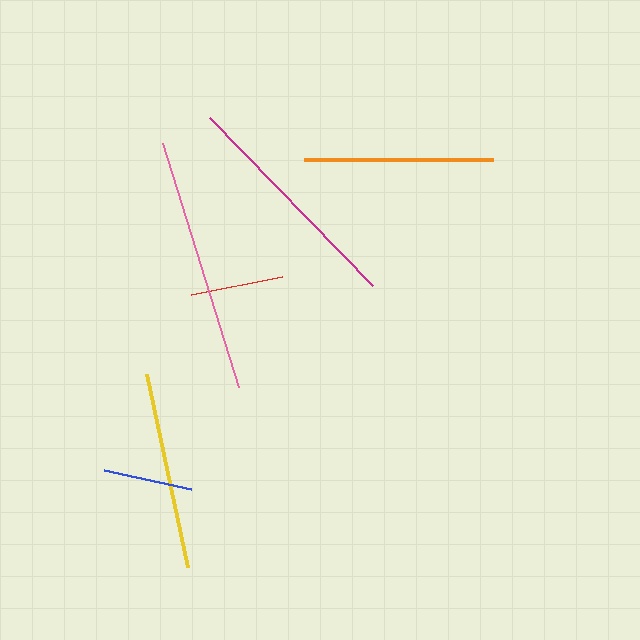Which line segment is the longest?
The pink line is the longest at approximately 255 pixels.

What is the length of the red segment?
The red segment is approximately 93 pixels long.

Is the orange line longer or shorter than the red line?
The orange line is longer than the red line.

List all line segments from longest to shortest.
From longest to shortest: pink, magenta, yellow, orange, red, blue.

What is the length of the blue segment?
The blue segment is approximately 90 pixels long.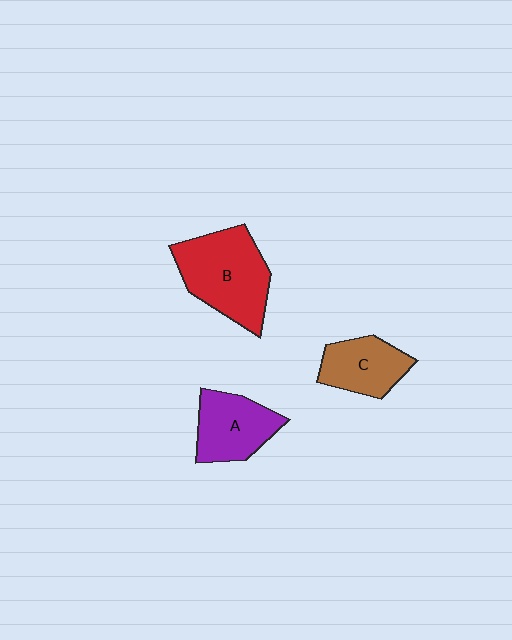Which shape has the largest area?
Shape B (red).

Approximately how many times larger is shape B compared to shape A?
Approximately 1.4 times.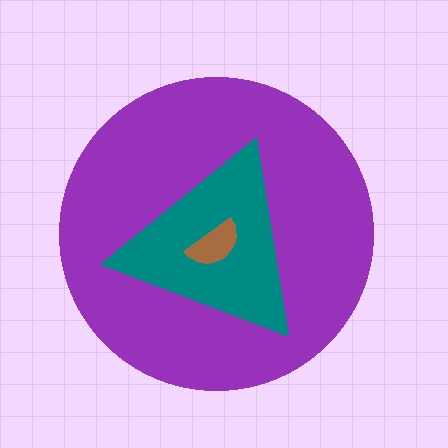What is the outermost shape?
The purple circle.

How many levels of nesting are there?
3.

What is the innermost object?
The brown semicircle.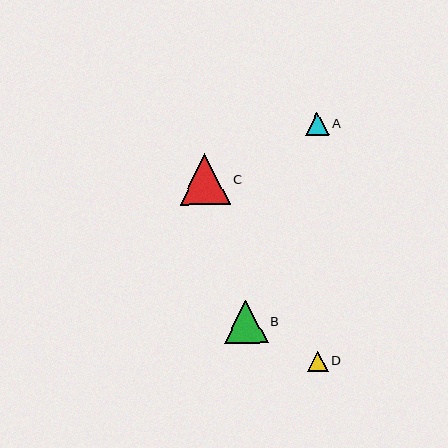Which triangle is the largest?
Triangle C is the largest with a size of approximately 50 pixels.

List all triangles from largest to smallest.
From largest to smallest: C, B, A, D.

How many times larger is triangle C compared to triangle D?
Triangle C is approximately 2.4 times the size of triangle D.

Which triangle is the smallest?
Triangle D is the smallest with a size of approximately 21 pixels.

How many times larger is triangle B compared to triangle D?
Triangle B is approximately 2.1 times the size of triangle D.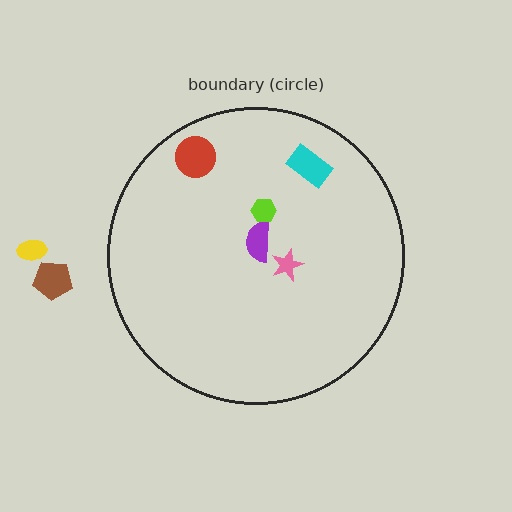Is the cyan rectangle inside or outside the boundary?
Inside.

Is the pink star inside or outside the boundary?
Inside.